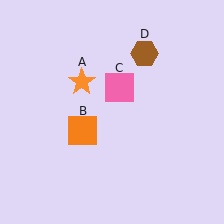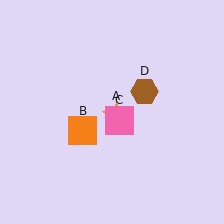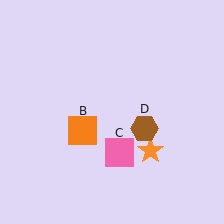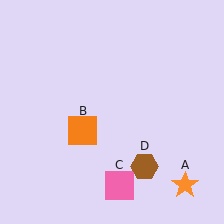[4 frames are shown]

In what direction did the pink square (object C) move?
The pink square (object C) moved down.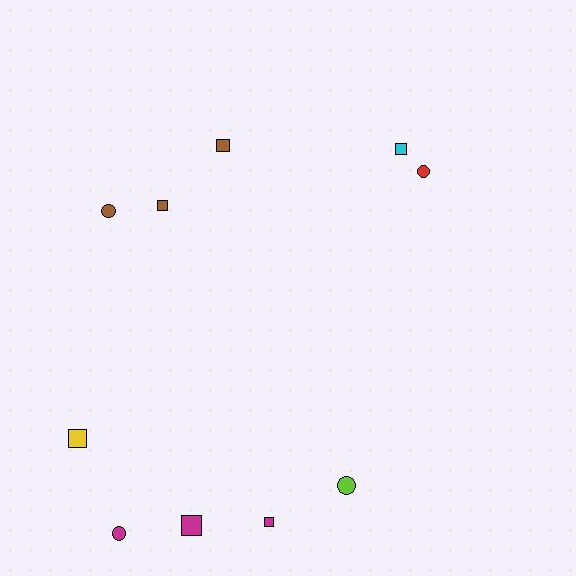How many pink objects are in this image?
There are no pink objects.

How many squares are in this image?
There are 6 squares.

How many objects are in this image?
There are 10 objects.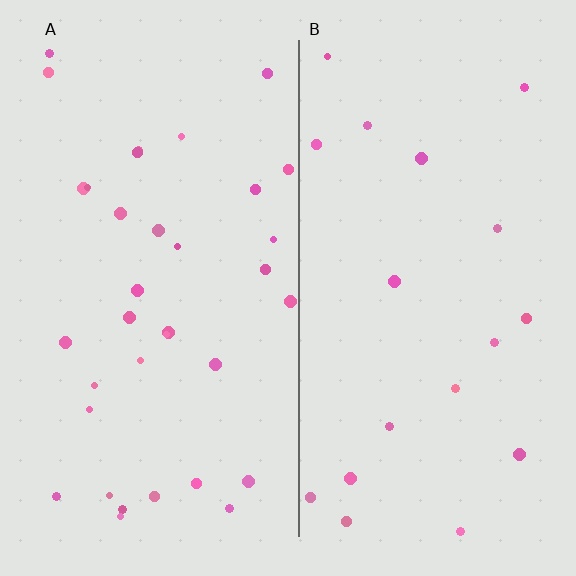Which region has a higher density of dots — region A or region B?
A (the left).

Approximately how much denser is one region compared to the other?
Approximately 1.9× — region A over region B.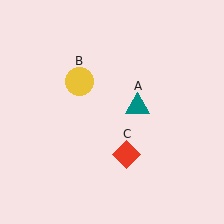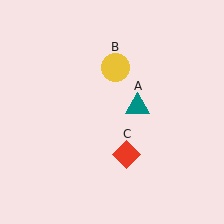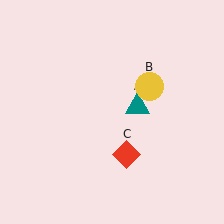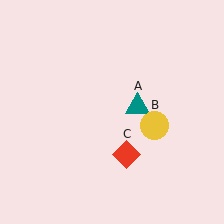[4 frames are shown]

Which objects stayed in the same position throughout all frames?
Teal triangle (object A) and red diamond (object C) remained stationary.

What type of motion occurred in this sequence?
The yellow circle (object B) rotated clockwise around the center of the scene.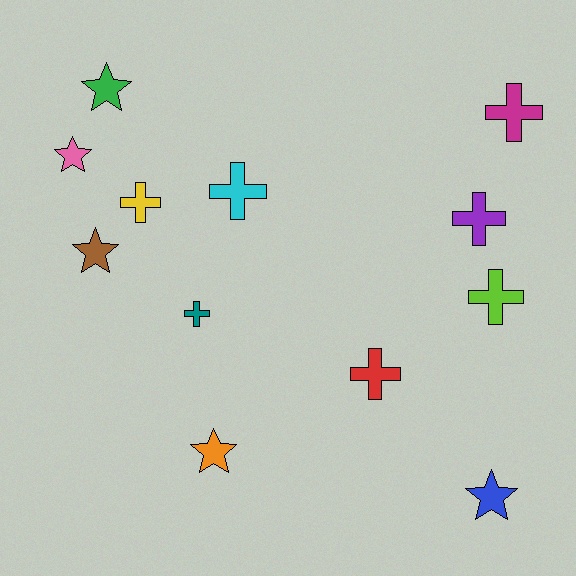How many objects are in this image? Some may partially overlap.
There are 12 objects.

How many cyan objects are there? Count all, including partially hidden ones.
There is 1 cyan object.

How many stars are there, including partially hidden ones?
There are 5 stars.